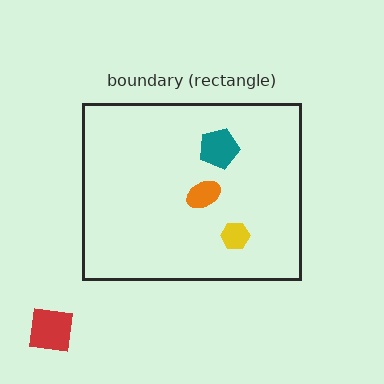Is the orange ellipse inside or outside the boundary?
Inside.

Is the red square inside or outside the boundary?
Outside.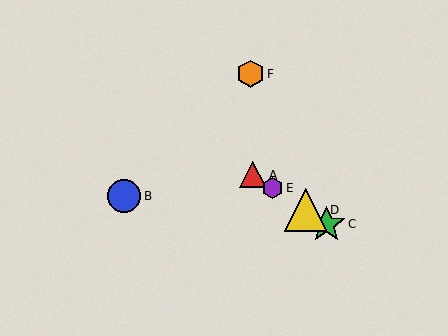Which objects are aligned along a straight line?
Objects A, C, D, E are aligned along a straight line.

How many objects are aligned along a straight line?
4 objects (A, C, D, E) are aligned along a straight line.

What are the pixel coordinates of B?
Object B is at (124, 196).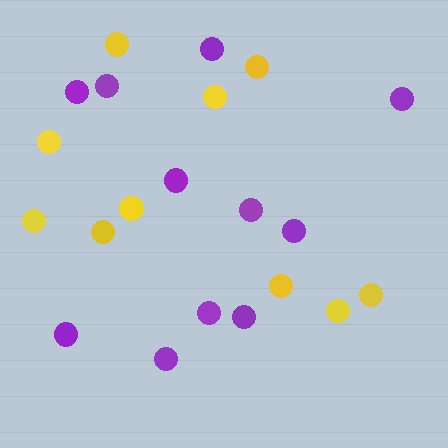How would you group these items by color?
There are 2 groups: one group of purple circles (11) and one group of yellow circles (10).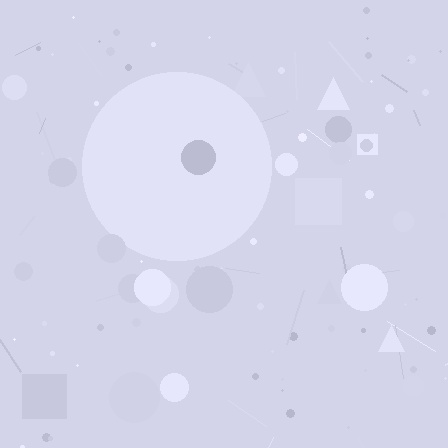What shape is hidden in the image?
A circle is hidden in the image.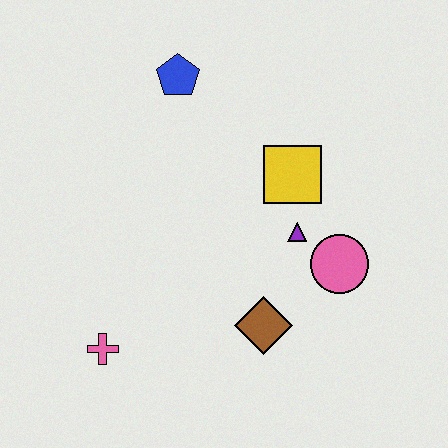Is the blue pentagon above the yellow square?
Yes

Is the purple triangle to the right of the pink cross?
Yes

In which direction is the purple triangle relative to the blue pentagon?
The purple triangle is below the blue pentagon.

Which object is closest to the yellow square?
The purple triangle is closest to the yellow square.